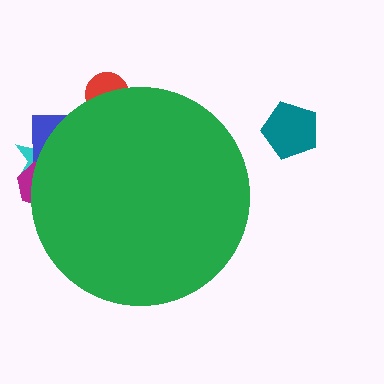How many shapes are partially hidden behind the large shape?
4 shapes are partially hidden.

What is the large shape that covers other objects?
A green circle.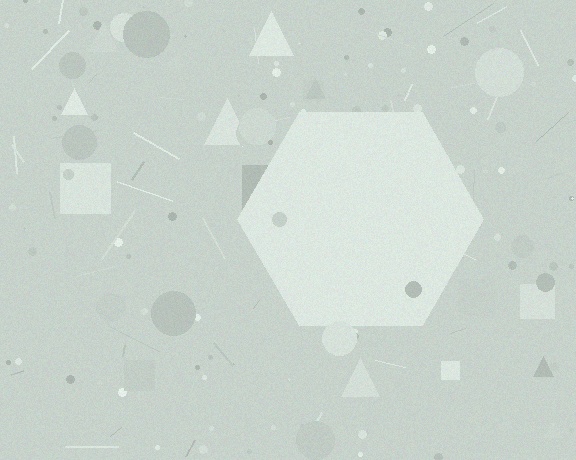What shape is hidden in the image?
A hexagon is hidden in the image.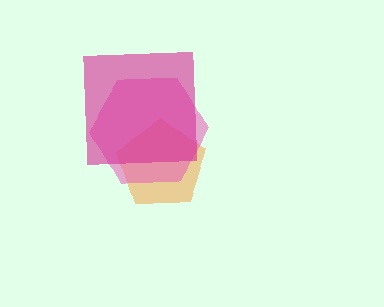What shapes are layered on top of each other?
The layered shapes are: an orange pentagon, a pink hexagon, a magenta square.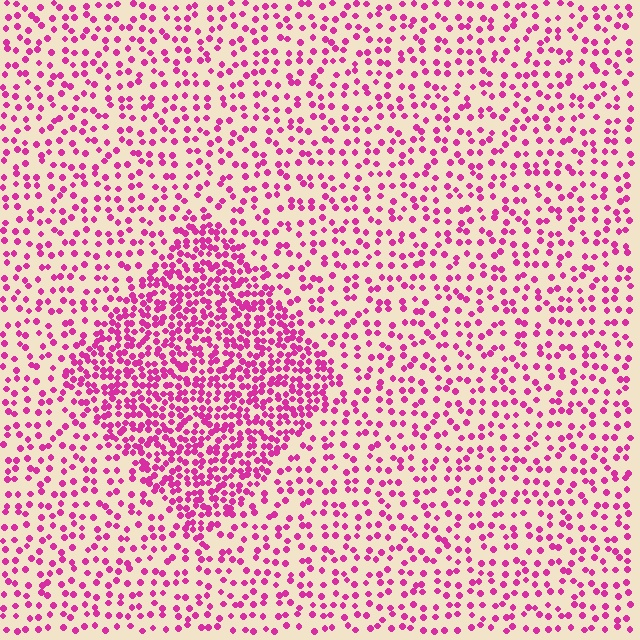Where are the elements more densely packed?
The elements are more densely packed inside the diamond boundary.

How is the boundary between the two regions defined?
The boundary is defined by a change in element density (approximately 2.2x ratio). All elements are the same color, size, and shape.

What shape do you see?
I see a diamond.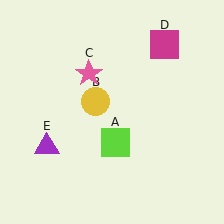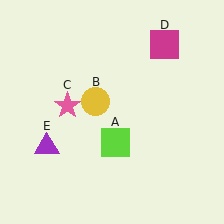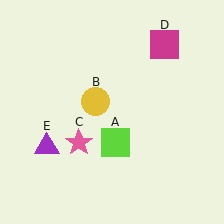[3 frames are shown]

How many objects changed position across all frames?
1 object changed position: pink star (object C).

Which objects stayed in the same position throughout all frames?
Lime square (object A) and yellow circle (object B) and magenta square (object D) and purple triangle (object E) remained stationary.